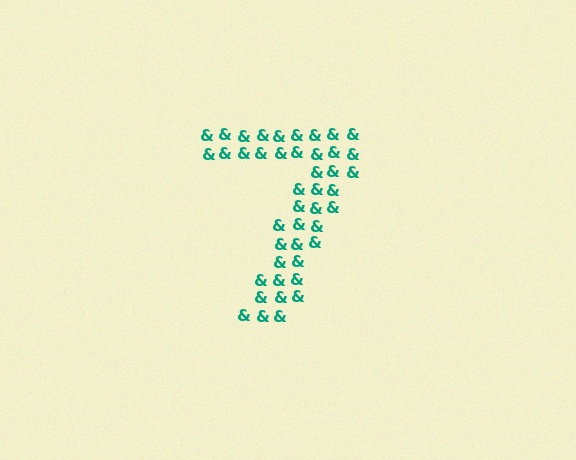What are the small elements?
The small elements are ampersands.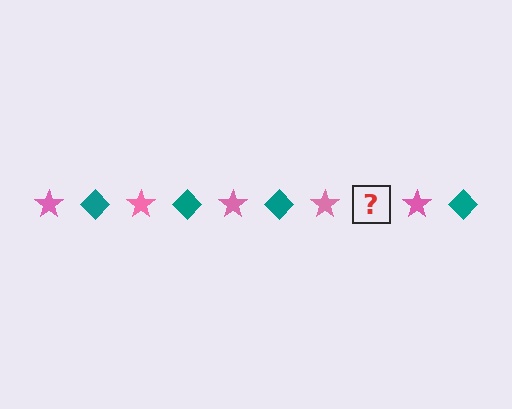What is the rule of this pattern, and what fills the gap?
The rule is that the pattern alternates between pink star and teal diamond. The gap should be filled with a teal diamond.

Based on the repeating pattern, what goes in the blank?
The blank should be a teal diamond.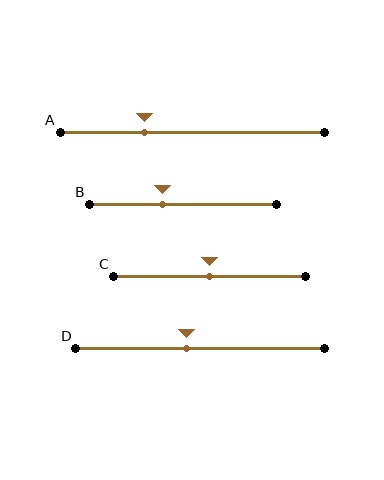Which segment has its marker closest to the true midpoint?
Segment C has its marker closest to the true midpoint.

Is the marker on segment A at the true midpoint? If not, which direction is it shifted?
No, the marker on segment A is shifted to the left by about 18% of the segment length.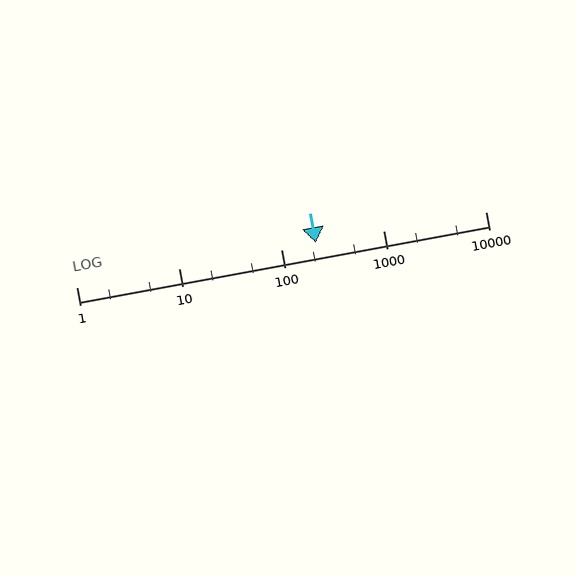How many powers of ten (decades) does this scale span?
The scale spans 4 decades, from 1 to 10000.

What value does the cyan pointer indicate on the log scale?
The pointer indicates approximately 220.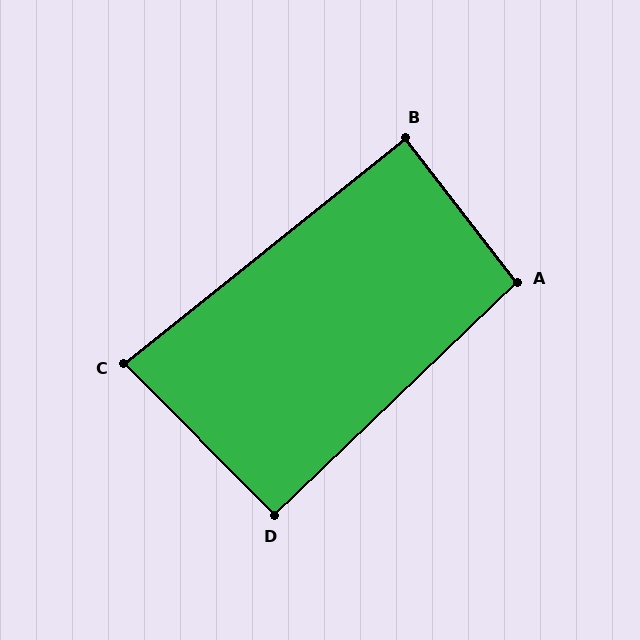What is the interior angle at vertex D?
Approximately 91 degrees (approximately right).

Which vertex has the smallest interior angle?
C, at approximately 84 degrees.